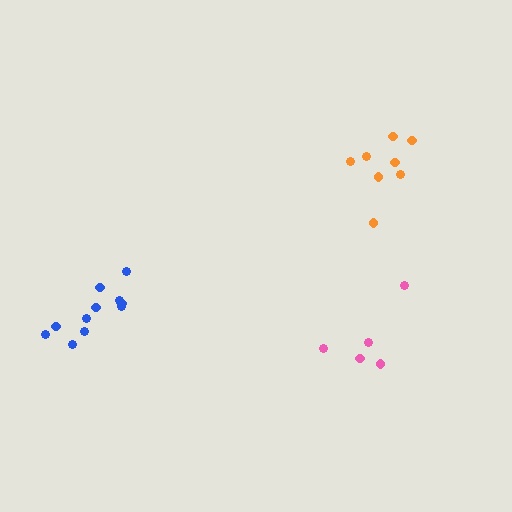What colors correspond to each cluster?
The clusters are colored: orange, blue, pink.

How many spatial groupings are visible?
There are 3 spatial groupings.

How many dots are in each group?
Group 1: 8 dots, Group 2: 11 dots, Group 3: 5 dots (24 total).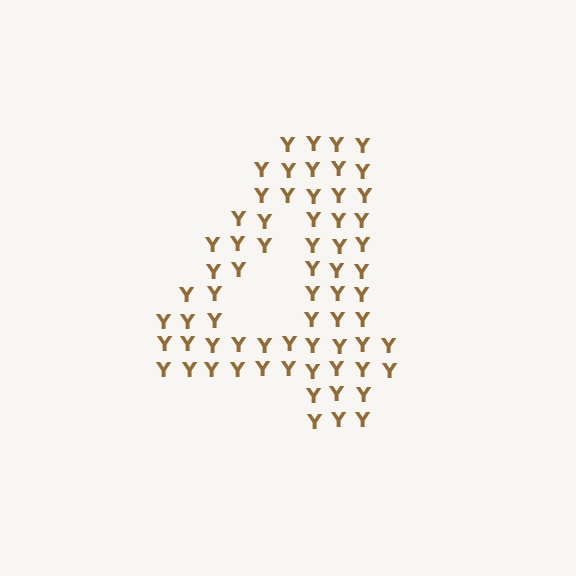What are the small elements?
The small elements are letter Y's.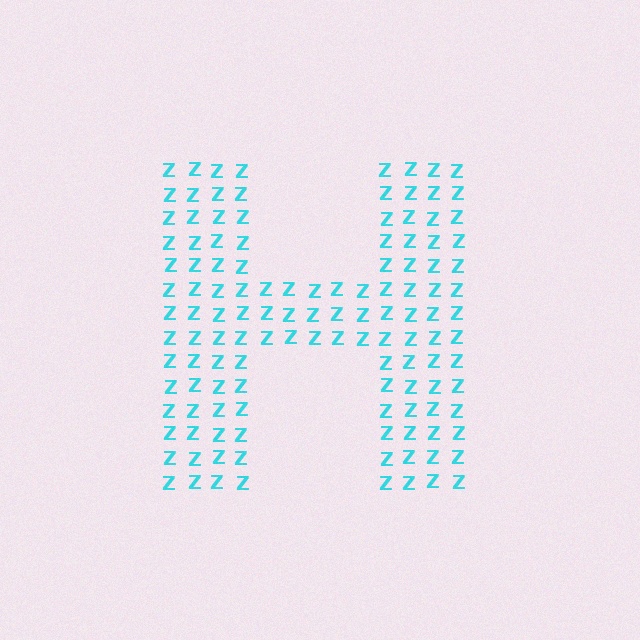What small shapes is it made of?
It is made of small letter Z's.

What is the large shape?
The large shape is the letter H.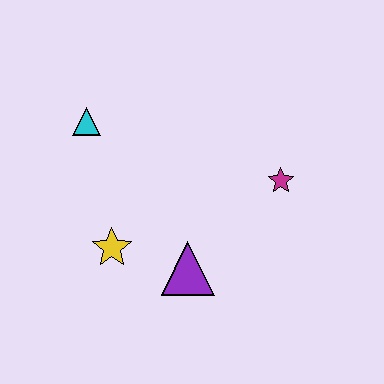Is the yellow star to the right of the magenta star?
No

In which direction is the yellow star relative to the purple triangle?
The yellow star is to the left of the purple triangle.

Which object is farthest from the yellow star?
The magenta star is farthest from the yellow star.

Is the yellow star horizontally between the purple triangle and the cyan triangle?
Yes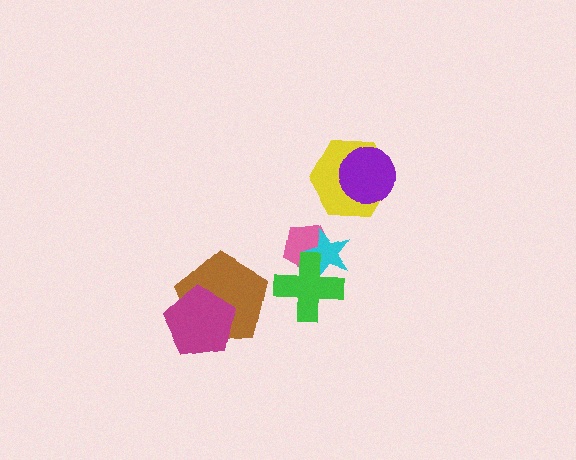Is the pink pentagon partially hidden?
Yes, it is partially covered by another shape.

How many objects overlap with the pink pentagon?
2 objects overlap with the pink pentagon.